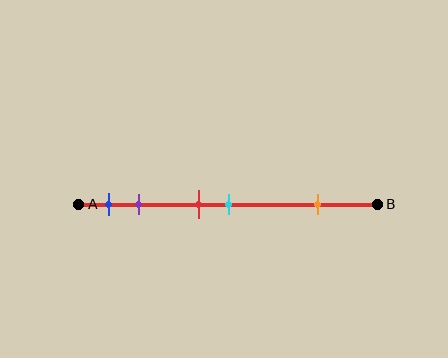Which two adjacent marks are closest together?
The red and cyan marks are the closest adjacent pair.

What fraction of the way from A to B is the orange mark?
The orange mark is approximately 80% (0.8) of the way from A to B.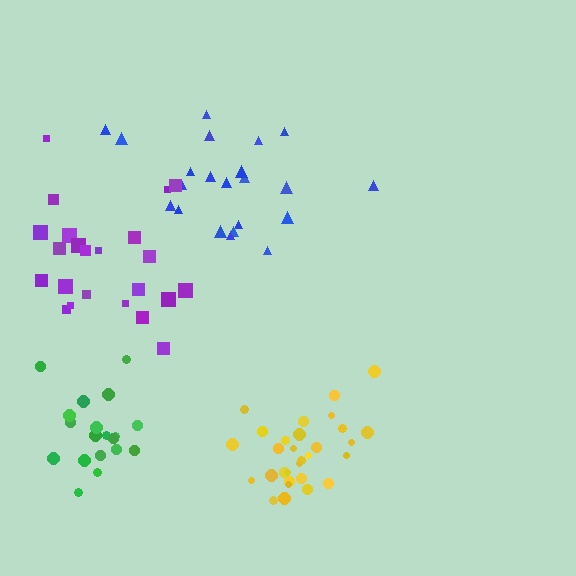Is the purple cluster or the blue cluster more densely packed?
Purple.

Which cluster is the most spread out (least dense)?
Blue.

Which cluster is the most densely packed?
Yellow.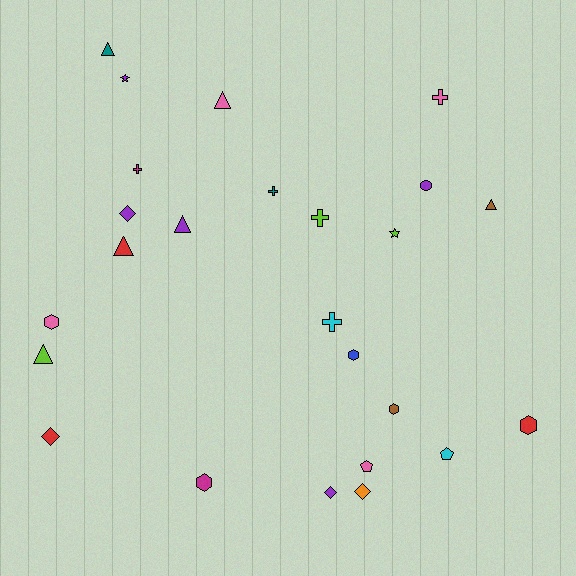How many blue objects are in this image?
There is 1 blue object.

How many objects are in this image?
There are 25 objects.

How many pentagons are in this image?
There are 2 pentagons.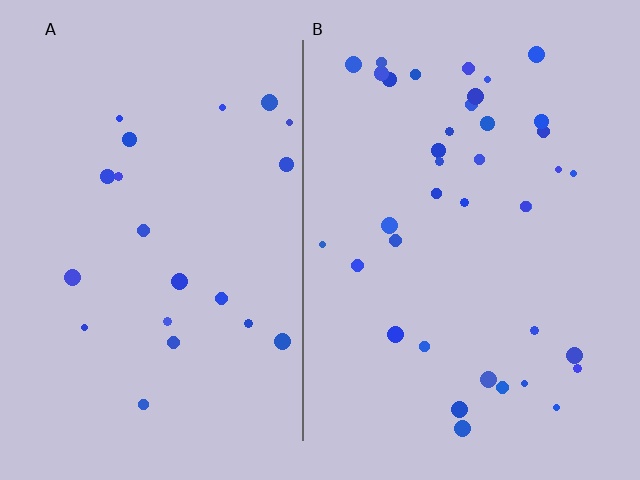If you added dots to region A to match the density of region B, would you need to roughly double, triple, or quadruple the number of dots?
Approximately double.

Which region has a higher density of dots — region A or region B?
B (the right).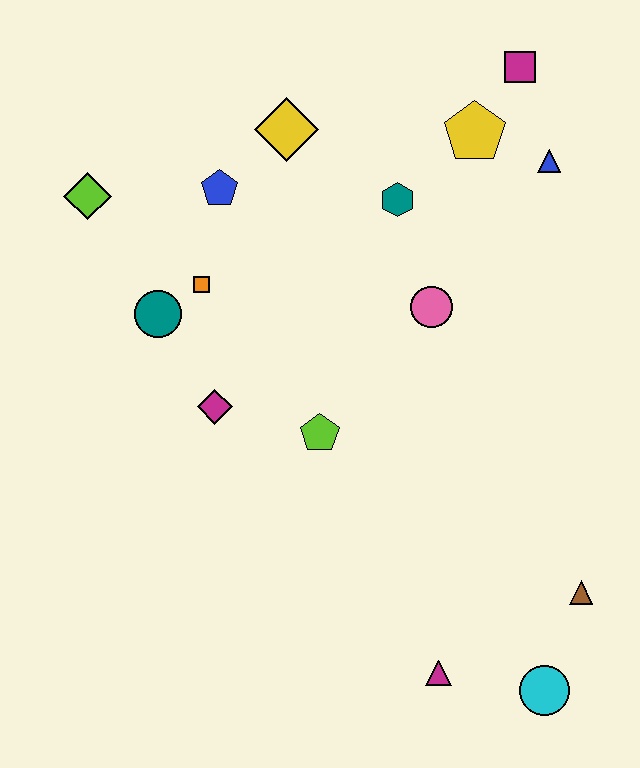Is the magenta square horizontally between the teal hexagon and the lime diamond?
No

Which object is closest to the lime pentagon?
The magenta diamond is closest to the lime pentagon.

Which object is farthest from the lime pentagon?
The magenta square is farthest from the lime pentagon.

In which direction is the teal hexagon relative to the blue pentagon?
The teal hexagon is to the right of the blue pentagon.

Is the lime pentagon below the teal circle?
Yes